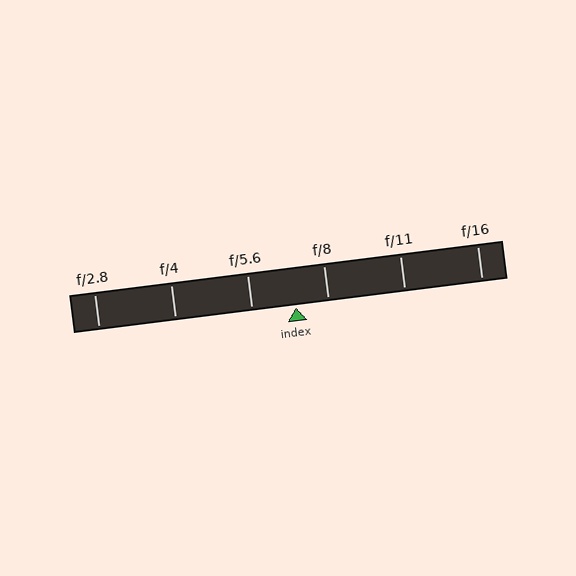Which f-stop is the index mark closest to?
The index mark is closest to f/8.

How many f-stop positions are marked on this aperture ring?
There are 6 f-stop positions marked.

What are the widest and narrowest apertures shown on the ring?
The widest aperture shown is f/2.8 and the narrowest is f/16.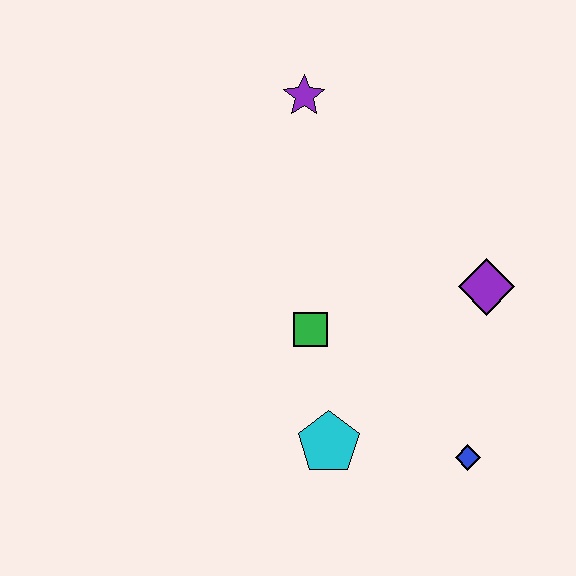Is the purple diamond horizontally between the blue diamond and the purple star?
No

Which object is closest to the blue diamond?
The cyan pentagon is closest to the blue diamond.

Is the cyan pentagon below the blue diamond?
No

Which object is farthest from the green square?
The purple star is farthest from the green square.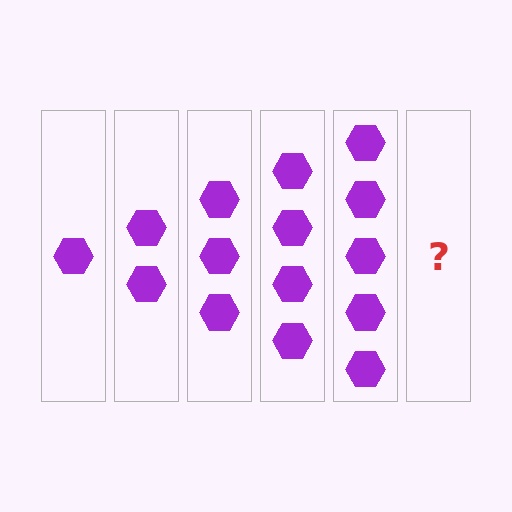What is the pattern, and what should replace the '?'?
The pattern is that each step adds one more hexagon. The '?' should be 6 hexagons.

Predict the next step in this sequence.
The next step is 6 hexagons.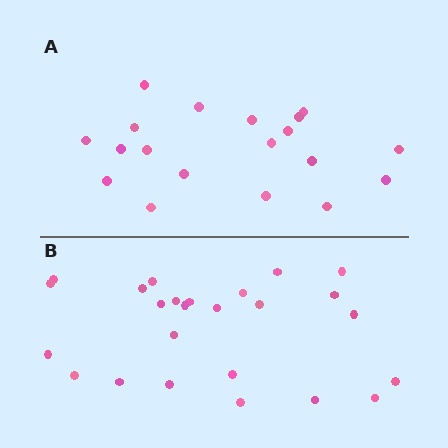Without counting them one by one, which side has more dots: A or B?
Region B (the bottom region) has more dots.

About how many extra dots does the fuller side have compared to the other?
Region B has about 6 more dots than region A.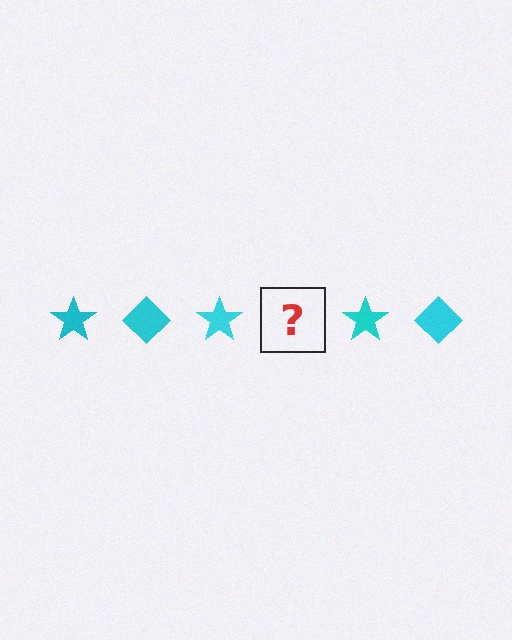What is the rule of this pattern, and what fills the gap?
The rule is that the pattern cycles through star, diamond shapes in cyan. The gap should be filled with a cyan diamond.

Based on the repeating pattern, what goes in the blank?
The blank should be a cyan diamond.